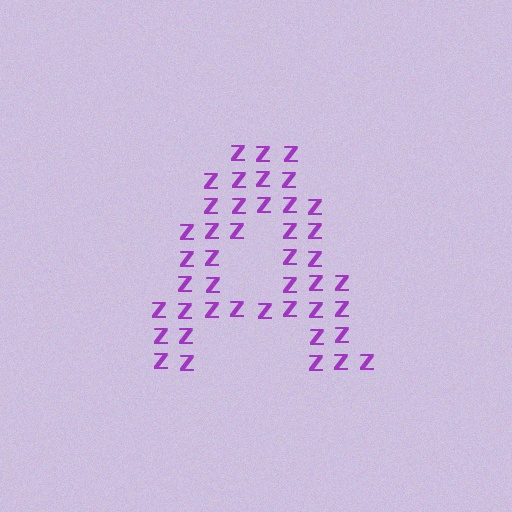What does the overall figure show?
The overall figure shows the letter A.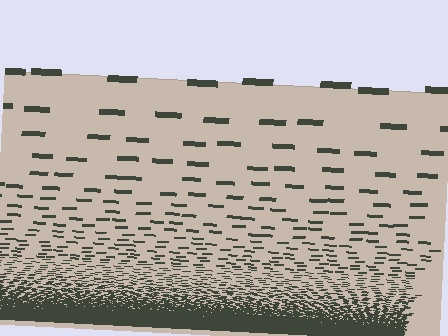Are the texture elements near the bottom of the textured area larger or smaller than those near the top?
Smaller. The gradient is inverted — elements near the bottom are smaller and denser.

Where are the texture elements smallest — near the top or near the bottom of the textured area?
Near the bottom.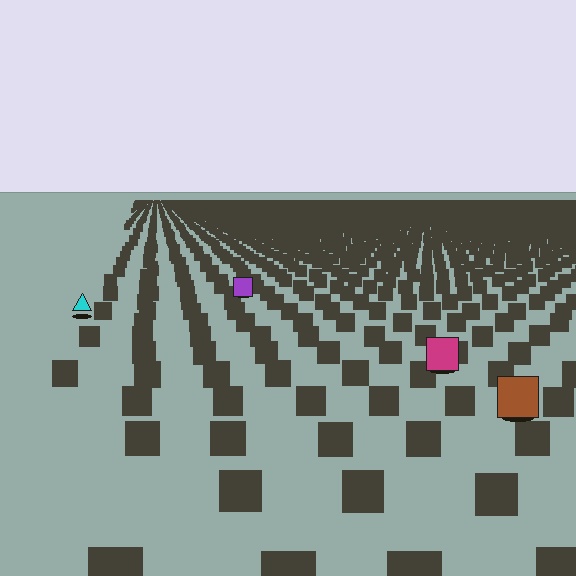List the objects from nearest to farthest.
From nearest to farthest: the brown square, the magenta square, the cyan triangle, the purple square.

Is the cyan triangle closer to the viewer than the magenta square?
No. The magenta square is closer — you can tell from the texture gradient: the ground texture is coarser near it.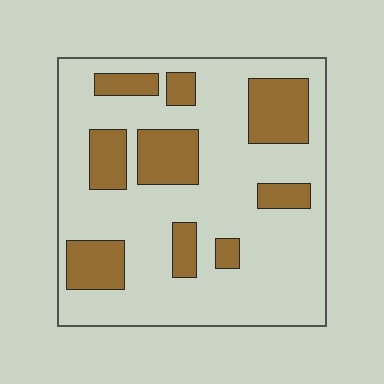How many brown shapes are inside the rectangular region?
9.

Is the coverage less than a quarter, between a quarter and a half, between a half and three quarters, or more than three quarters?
Between a quarter and a half.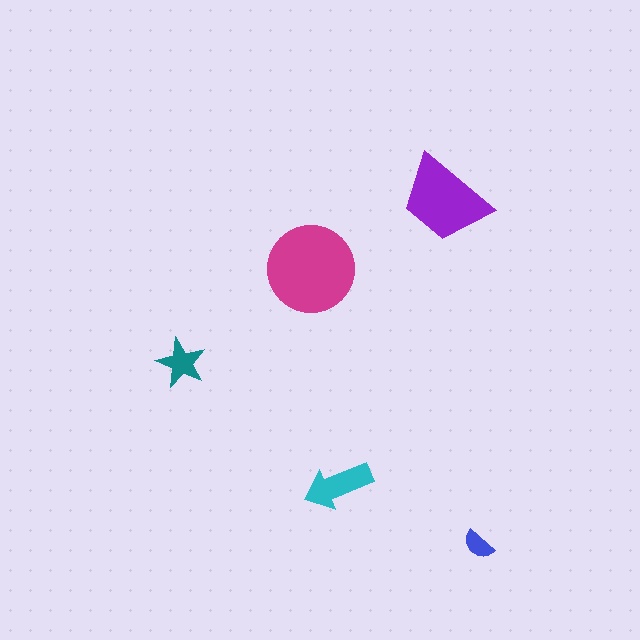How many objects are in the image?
There are 5 objects in the image.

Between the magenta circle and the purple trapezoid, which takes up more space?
The magenta circle.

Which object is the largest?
The magenta circle.